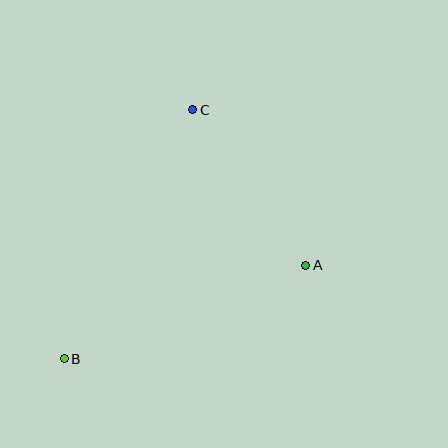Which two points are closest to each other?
Points A and C are closest to each other.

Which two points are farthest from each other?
Points B and C are farthest from each other.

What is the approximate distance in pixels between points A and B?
The distance between A and B is approximately 259 pixels.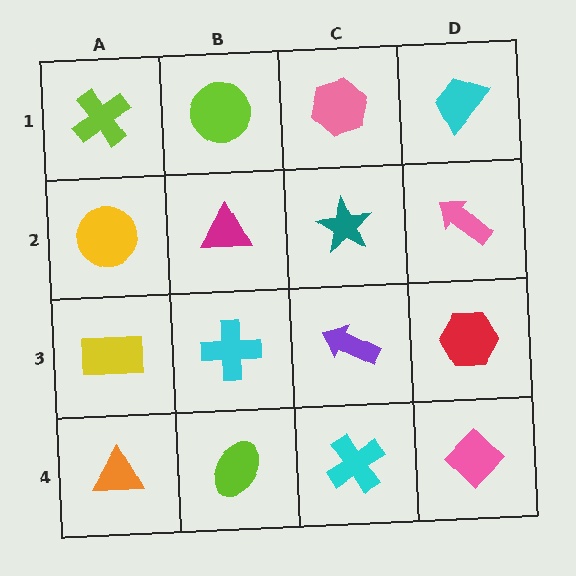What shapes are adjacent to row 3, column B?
A magenta triangle (row 2, column B), a lime ellipse (row 4, column B), a yellow rectangle (row 3, column A), a purple arrow (row 3, column C).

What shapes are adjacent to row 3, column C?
A teal star (row 2, column C), a cyan cross (row 4, column C), a cyan cross (row 3, column B), a red hexagon (row 3, column D).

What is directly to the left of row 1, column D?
A pink hexagon.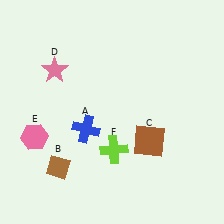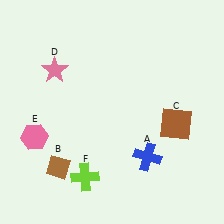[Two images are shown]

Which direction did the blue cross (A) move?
The blue cross (A) moved right.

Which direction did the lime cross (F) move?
The lime cross (F) moved left.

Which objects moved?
The objects that moved are: the blue cross (A), the brown square (C), the lime cross (F).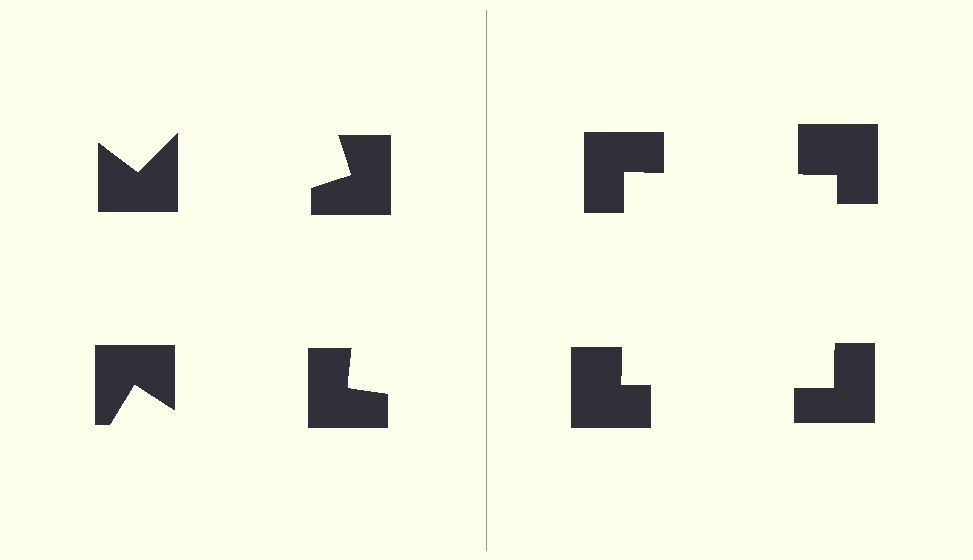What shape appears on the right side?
An illusory square.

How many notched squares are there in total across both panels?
8 — 4 on each side.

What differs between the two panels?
The notched squares are positioned identically on both sides; only the wedge orientations differ. On the right they align to a square; on the left they are misaligned.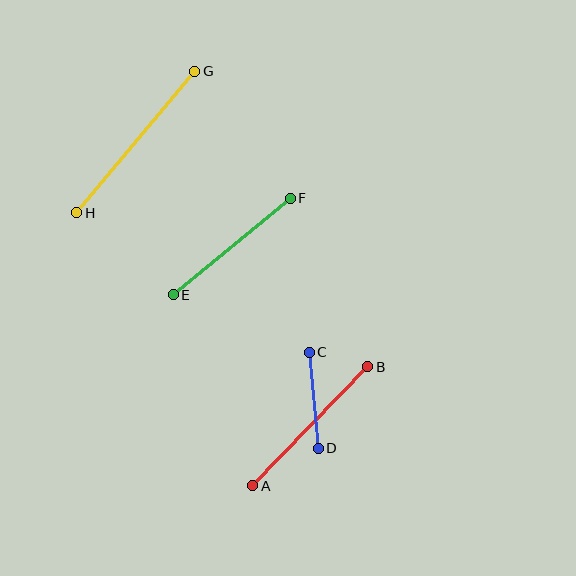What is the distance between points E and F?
The distance is approximately 152 pixels.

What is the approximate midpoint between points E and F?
The midpoint is at approximately (232, 246) pixels.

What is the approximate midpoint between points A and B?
The midpoint is at approximately (310, 426) pixels.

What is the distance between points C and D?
The distance is approximately 97 pixels.